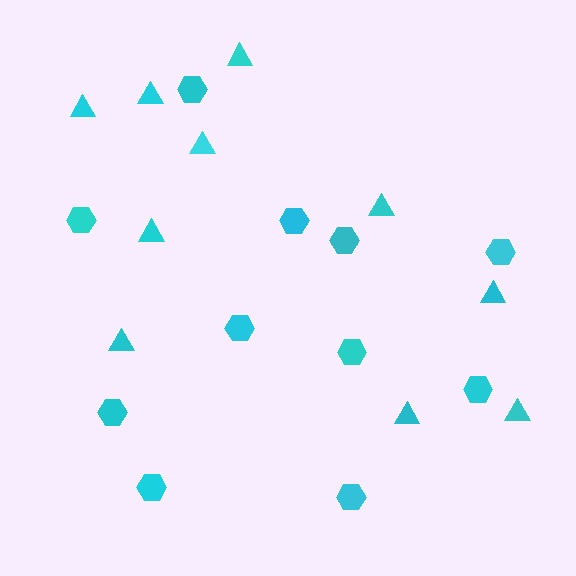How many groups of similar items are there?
There are 2 groups: one group of hexagons (11) and one group of triangles (10).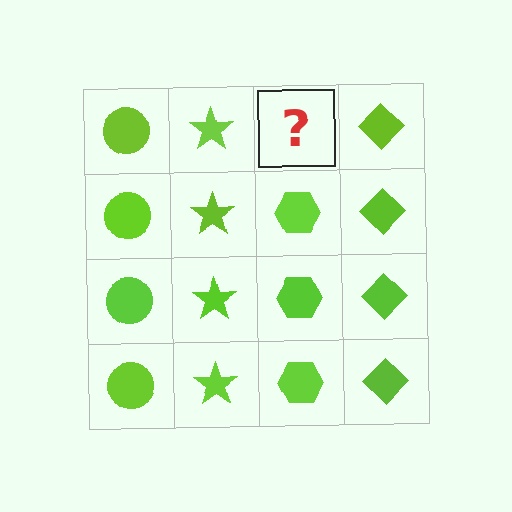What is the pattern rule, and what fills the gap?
The rule is that each column has a consistent shape. The gap should be filled with a lime hexagon.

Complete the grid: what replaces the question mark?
The question mark should be replaced with a lime hexagon.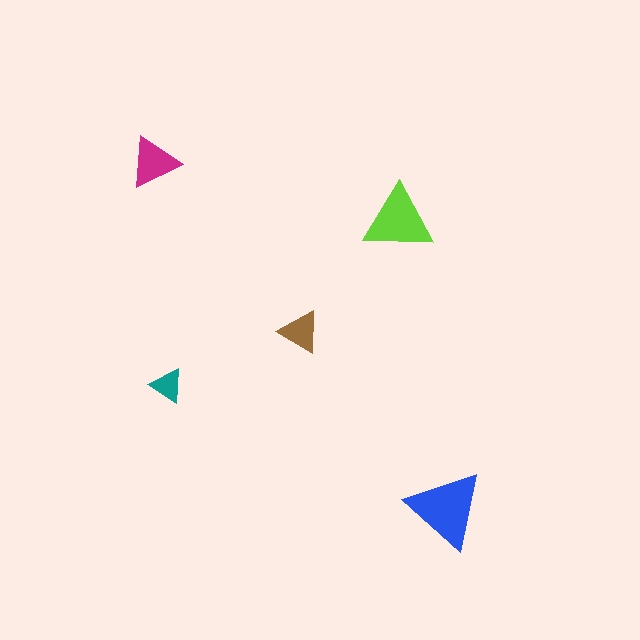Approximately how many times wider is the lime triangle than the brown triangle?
About 1.5 times wider.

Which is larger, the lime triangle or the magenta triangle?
The lime one.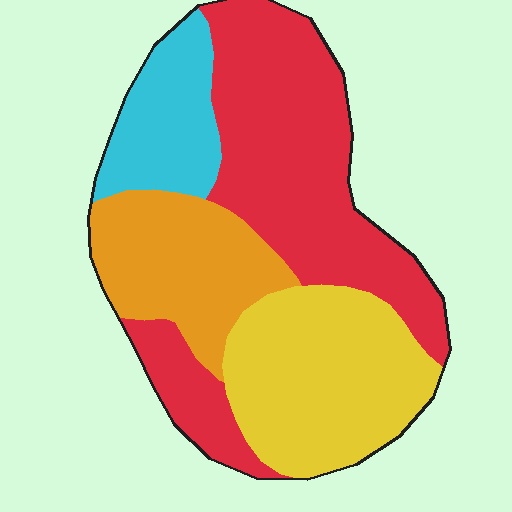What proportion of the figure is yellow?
Yellow takes up about one quarter (1/4) of the figure.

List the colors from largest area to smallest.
From largest to smallest: red, yellow, orange, cyan.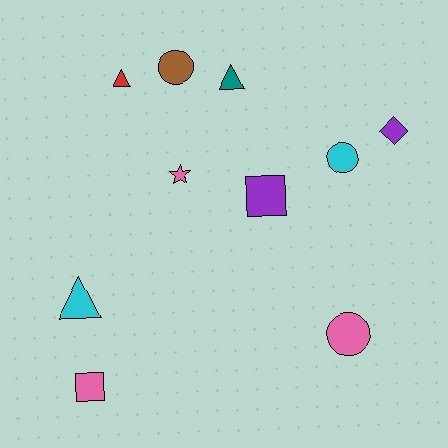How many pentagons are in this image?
There are no pentagons.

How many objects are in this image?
There are 10 objects.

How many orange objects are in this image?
There are no orange objects.